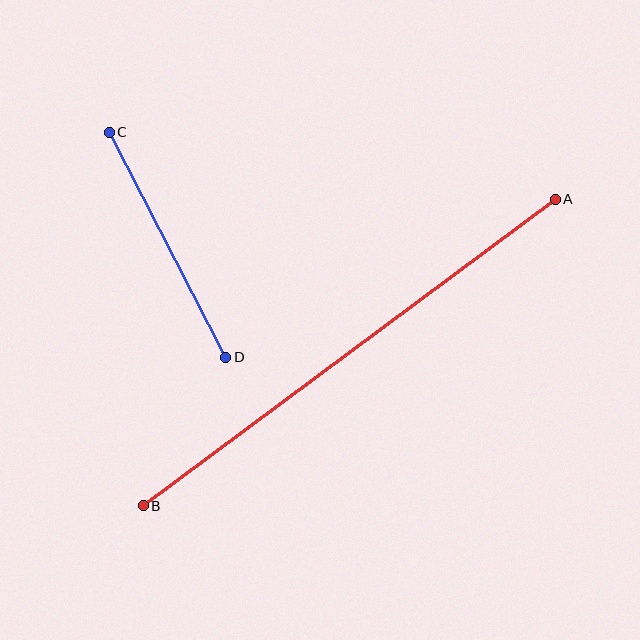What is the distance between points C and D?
The distance is approximately 253 pixels.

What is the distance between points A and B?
The distance is approximately 513 pixels.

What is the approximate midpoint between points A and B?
The midpoint is at approximately (349, 353) pixels.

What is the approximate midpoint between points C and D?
The midpoint is at approximately (168, 245) pixels.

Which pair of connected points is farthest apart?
Points A and B are farthest apart.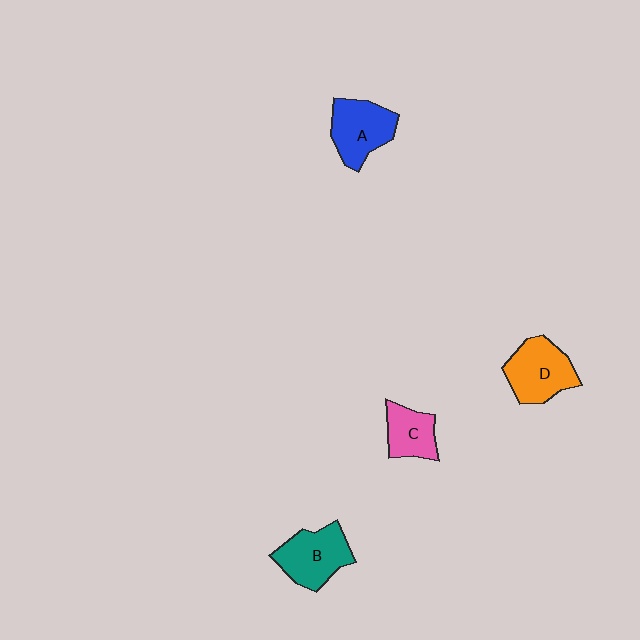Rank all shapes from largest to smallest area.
From largest to smallest: D (orange), B (teal), A (blue), C (pink).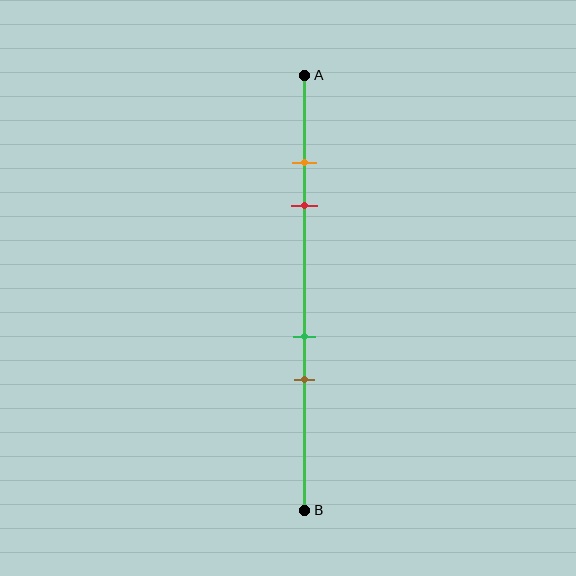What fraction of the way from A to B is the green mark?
The green mark is approximately 60% (0.6) of the way from A to B.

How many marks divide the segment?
There are 4 marks dividing the segment.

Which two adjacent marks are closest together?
The orange and red marks are the closest adjacent pair.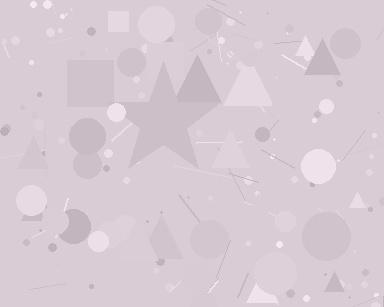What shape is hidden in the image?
A star is hidden in the image.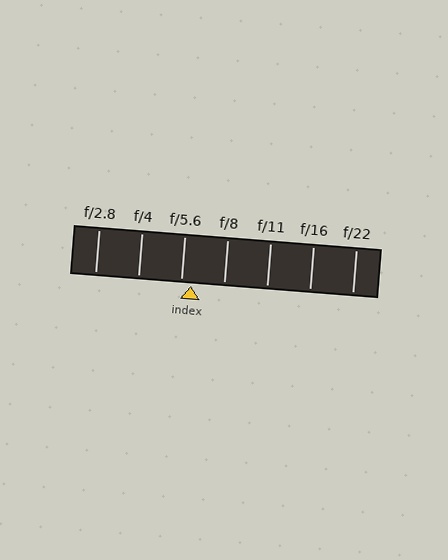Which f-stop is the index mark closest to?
The index mark is closest to f/5.6.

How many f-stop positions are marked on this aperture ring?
There are 7 f-stop positions marked.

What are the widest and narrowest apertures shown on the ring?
The widest aperture shown is f/2.8 and the narrowest is f/22.